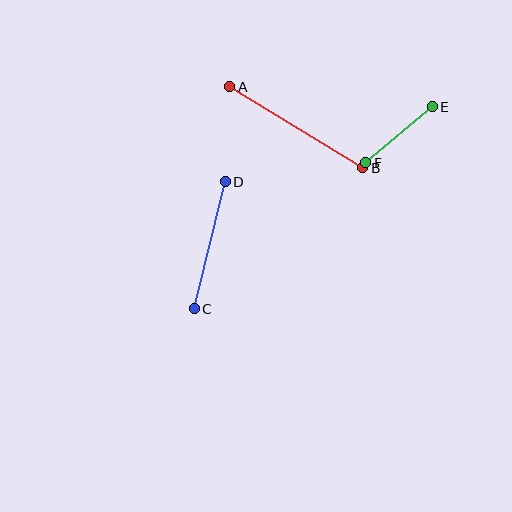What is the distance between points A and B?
The distance is approximately 155 pixels.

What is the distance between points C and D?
The distance is approximately 131 pixels.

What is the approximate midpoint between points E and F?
The midpoint is at approximately (399, 135) pixels.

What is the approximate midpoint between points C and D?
The midpoint is at approximately (210, 245) pixels.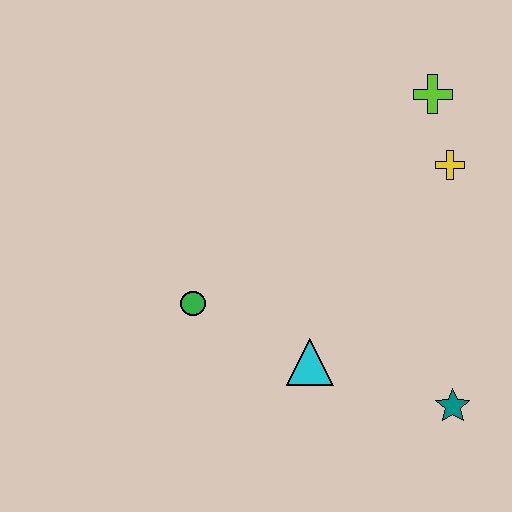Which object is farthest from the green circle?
The lime cross is farthest from the green circle.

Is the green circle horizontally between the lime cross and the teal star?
No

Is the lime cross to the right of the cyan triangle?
Yes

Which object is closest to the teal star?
The cyan triangle is closest to the teal star.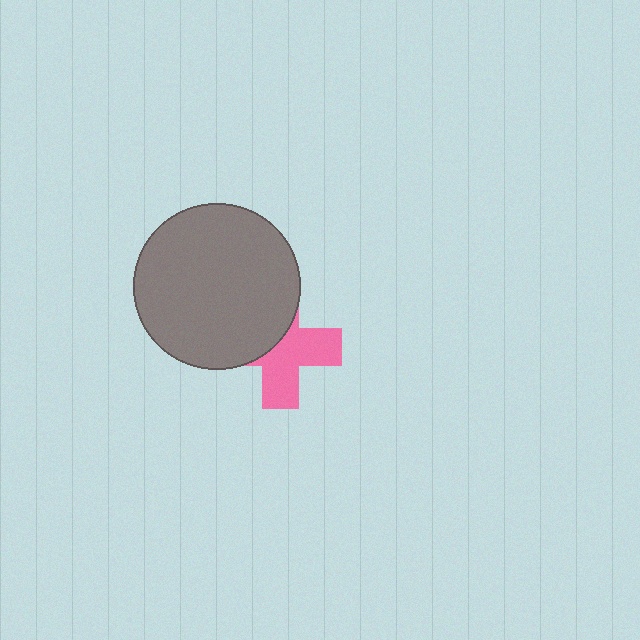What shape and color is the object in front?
The object in front is a gray circle.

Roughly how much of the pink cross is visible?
About half of it is visible (roughly 55%).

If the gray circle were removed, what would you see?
You would see the complete pink cross.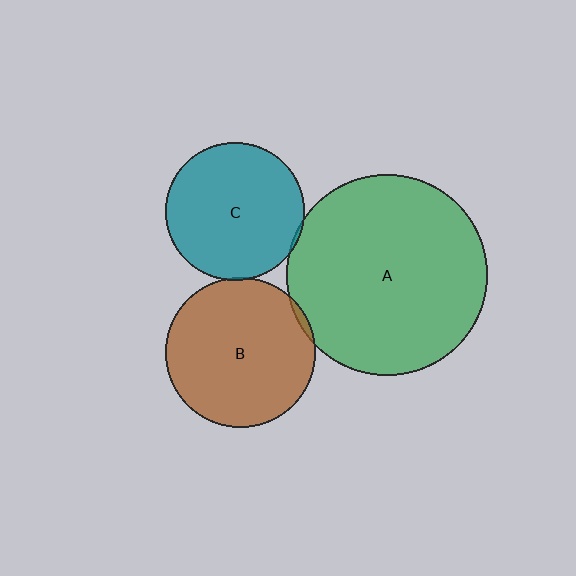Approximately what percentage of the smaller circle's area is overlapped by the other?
Approximately 5%.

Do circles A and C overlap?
Yes.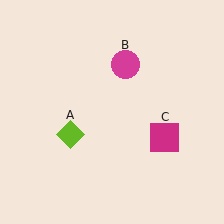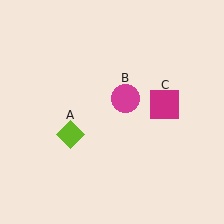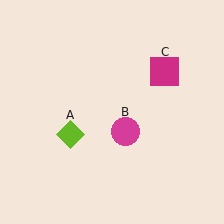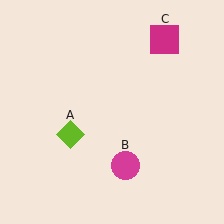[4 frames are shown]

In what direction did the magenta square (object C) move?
The magenta square (object C) moved up.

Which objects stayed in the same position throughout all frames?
Lime diamond (object A) remained stationary.